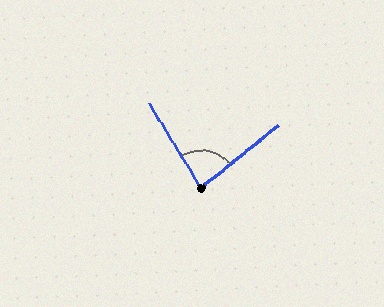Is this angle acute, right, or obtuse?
It is acute.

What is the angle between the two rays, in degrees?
Approximately 83 degrees.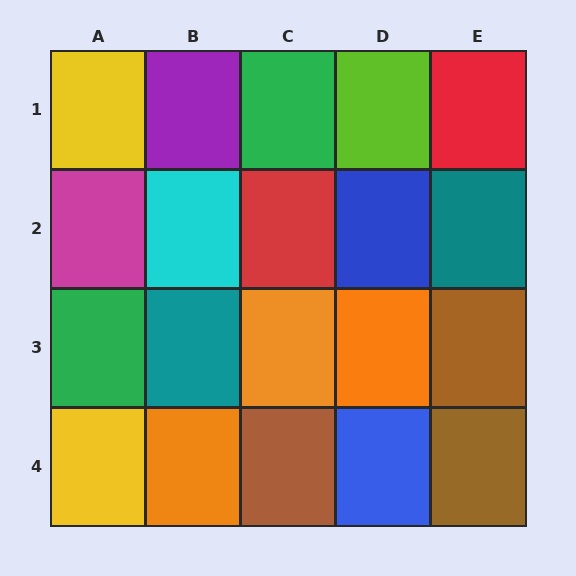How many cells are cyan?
1 cell is cyan.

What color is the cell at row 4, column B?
Orange.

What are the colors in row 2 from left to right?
Magenta, cyan, red, blue, teal.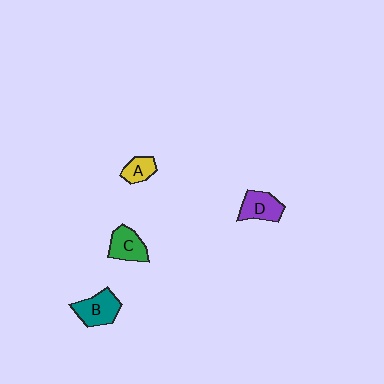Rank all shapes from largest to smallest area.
From largest to smallest: B (teal), D (purple), C (green), A (yellow).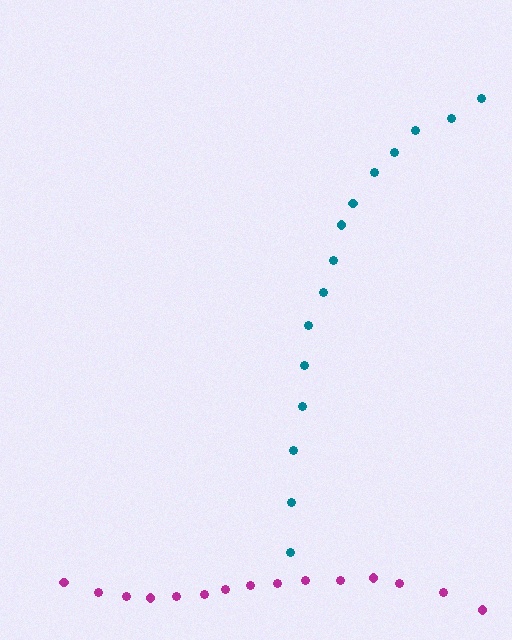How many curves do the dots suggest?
There are 2 distinct paths.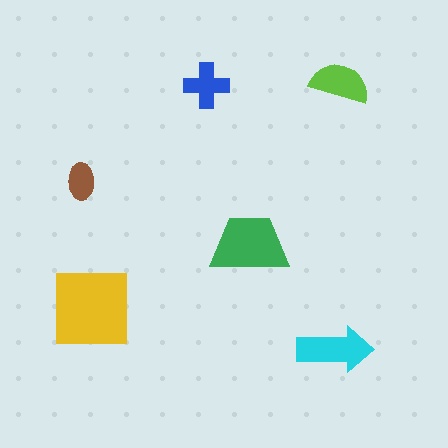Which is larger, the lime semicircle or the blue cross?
The lime semicircle.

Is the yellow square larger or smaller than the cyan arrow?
Larger.